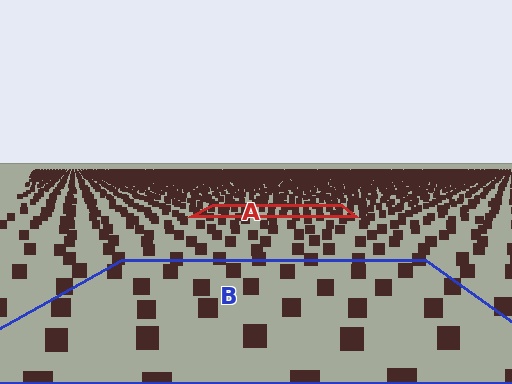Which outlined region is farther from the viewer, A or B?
Region A is farther from the viewer — the texture elements inside it appear smaller and more densely packed.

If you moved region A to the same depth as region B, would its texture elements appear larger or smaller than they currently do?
They would appear larger. At a closer depth, the same texture elements are projected at a bigger on-screen size.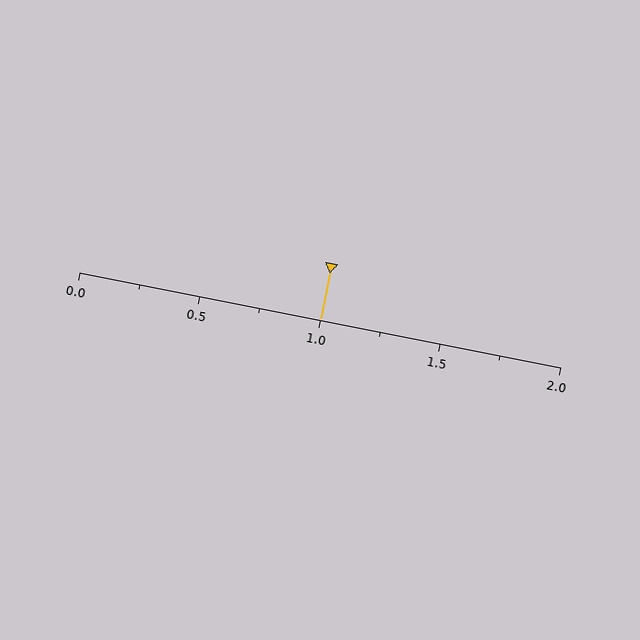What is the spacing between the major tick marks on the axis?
The major ticks are spaced 0.5 apart.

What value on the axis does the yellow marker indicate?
The marker indicates approximately 1.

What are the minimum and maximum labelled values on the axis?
The axis runs from 0.0 to 2.0.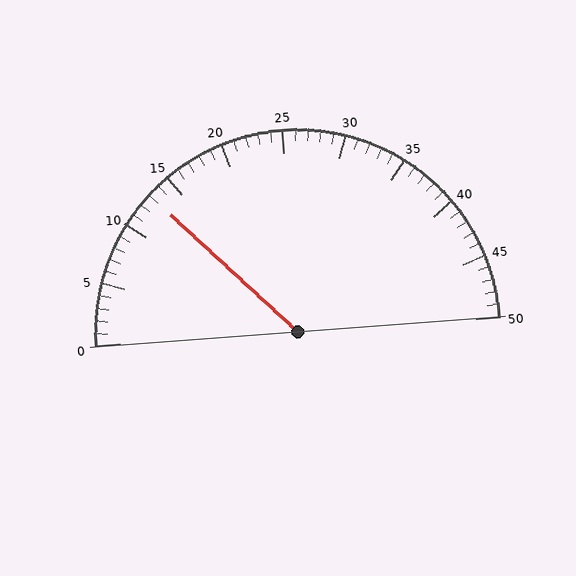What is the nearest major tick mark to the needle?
The nearest major tick mark is 15.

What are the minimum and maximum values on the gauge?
The gauge ranges from 0 to 50.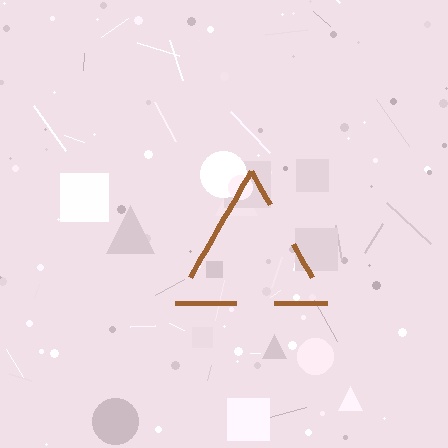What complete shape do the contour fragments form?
The contour fragments form a triangle.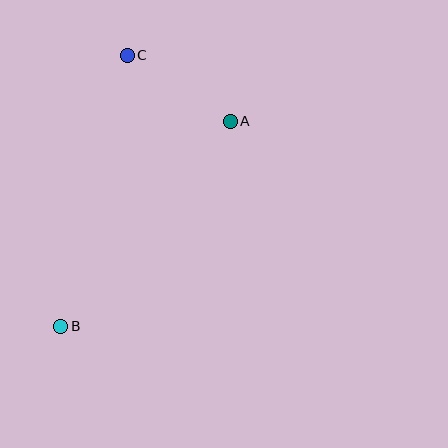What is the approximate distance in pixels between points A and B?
The distance between A and B is approximately 266 pixels.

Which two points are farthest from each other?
Points B and C are farthest from each other.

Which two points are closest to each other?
Points A and C are closest to each other.